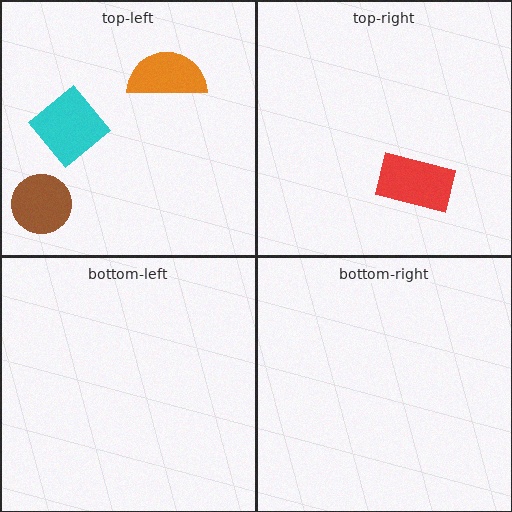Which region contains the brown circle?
The top-left region.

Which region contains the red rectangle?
The top-right region.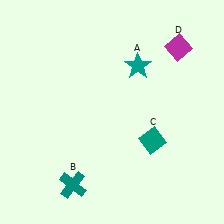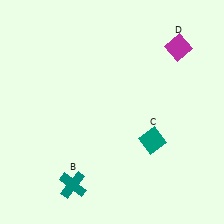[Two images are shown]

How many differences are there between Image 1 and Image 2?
There is 1 difference between the two images.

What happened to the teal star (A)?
The teal star (A) was removed in Image 2. It was in the top-right area of Image 1.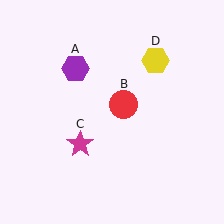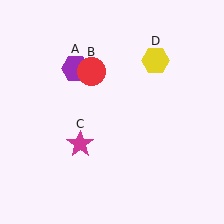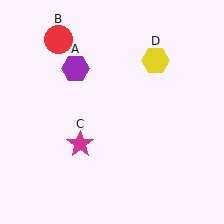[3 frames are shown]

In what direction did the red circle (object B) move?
The red circle (object B) moved up and to the left.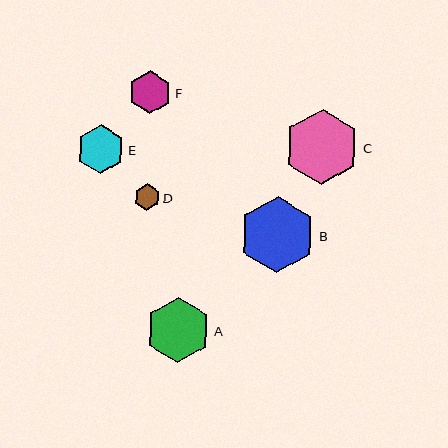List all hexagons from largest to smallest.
From largest to smallest: B, C, A, E, F, D.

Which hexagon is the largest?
Hexagon B is the largest with a size of approximately 76 pixels.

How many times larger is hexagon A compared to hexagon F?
Hexagon A is approximately 1.5 times the size of hexagon F.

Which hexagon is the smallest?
Hexagon D is the smallest with a size of approximately 26 pixels.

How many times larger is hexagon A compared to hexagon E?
Hexagon A is approximately 1.4 times the size of hexagon E.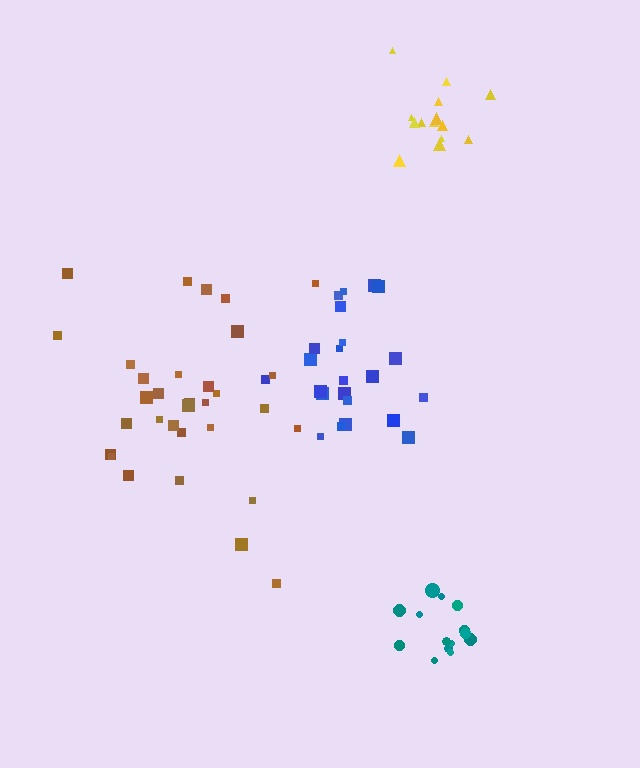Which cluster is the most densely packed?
Teal.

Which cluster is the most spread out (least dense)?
Brown.